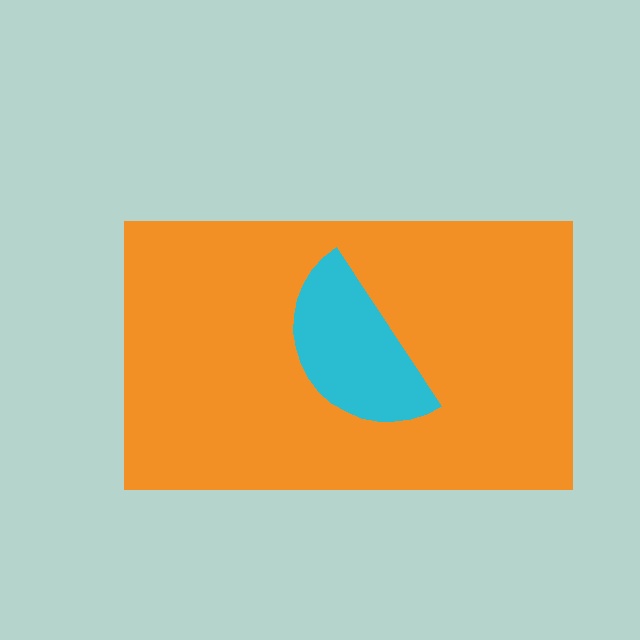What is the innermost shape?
The cyan semicircle.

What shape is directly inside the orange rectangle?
The cyan semicircle.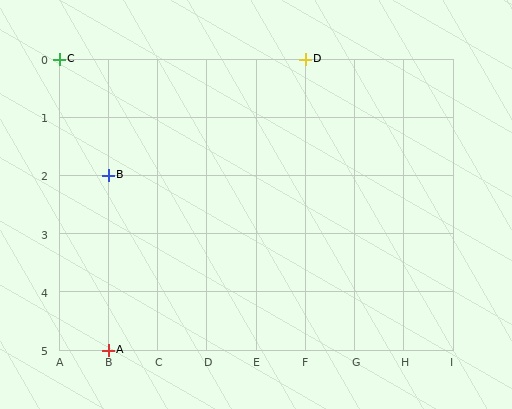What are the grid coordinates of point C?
Point C is at grid coordinates (A, 0).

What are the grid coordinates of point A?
Point A is at grid coordinates (B, 5).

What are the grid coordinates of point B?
Point B is at grid coordinates (B, 2).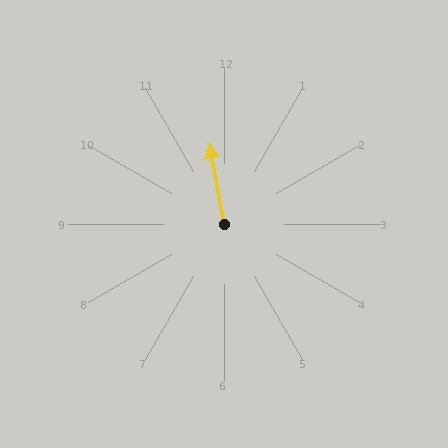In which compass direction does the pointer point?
North.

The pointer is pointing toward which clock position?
Roughly 12 o'clock.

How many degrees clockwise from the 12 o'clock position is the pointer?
Approximately 349 degrees.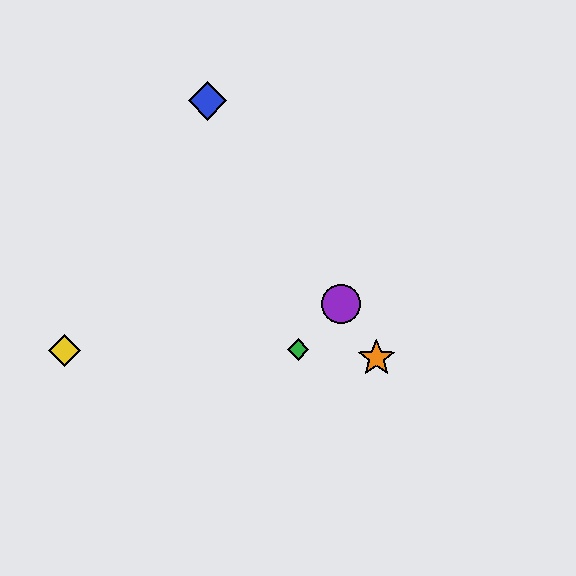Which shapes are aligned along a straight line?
The red star, the blue diamond, the purple circle, the orange star are aligned along a straight line.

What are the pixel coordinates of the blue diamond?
The blue diamond is at (207, 101).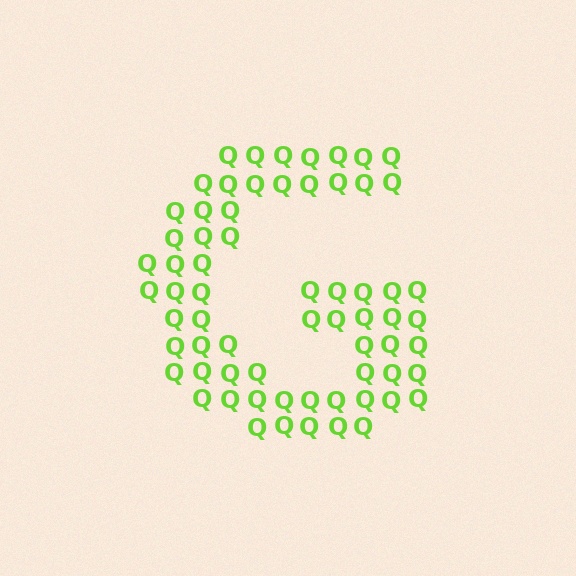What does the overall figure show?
The overall figure shows the letter G.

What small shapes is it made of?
It is made of small letter Q's.